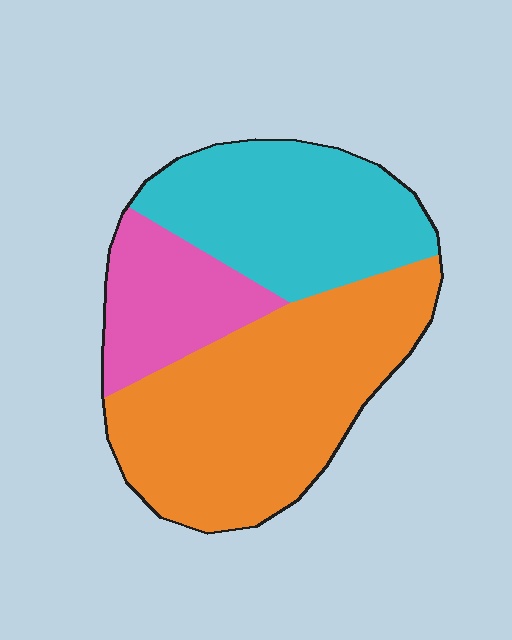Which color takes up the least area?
Pink, at roughly 20%.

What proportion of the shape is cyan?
Cyan covers roughly 30% of the shape.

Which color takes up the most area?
Orange, at roughly 50%.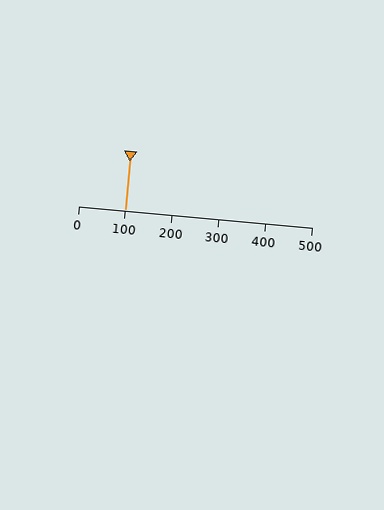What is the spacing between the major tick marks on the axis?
The major ticks are spaced 100 apart.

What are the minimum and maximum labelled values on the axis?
The axis runs from 0 to 500.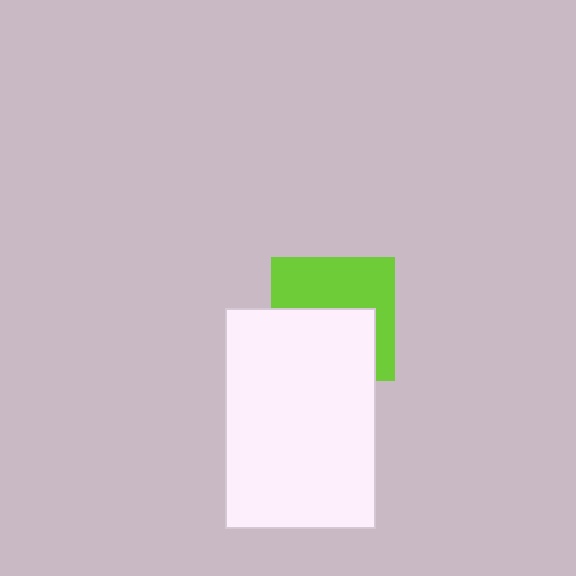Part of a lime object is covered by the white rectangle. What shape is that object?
It is a square.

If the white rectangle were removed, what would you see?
You would see the complete lime square.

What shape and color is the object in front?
The object in front is a white rectangle.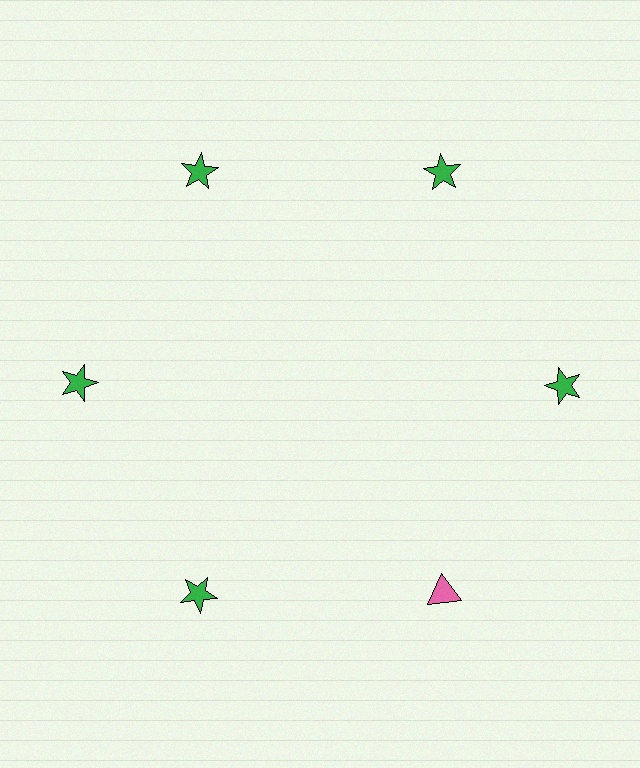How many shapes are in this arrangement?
There are 6 shapes arranged in a ring pattern.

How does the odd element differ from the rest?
It differs in both color (pink instead of green) and shape (triangle instead of star).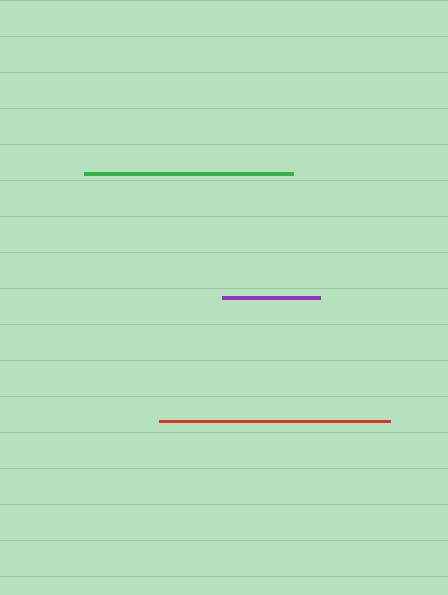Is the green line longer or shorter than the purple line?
The green line is longer than the purple line.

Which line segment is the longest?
The red line is the longest at approximately 231 pixels.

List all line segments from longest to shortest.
From longest to shortest: red, green, purple.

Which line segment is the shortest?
The purple line is the shortest at approximately 98 pixels.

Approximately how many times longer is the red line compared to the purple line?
The red line is approximately 2.4 times the length of the purple line.